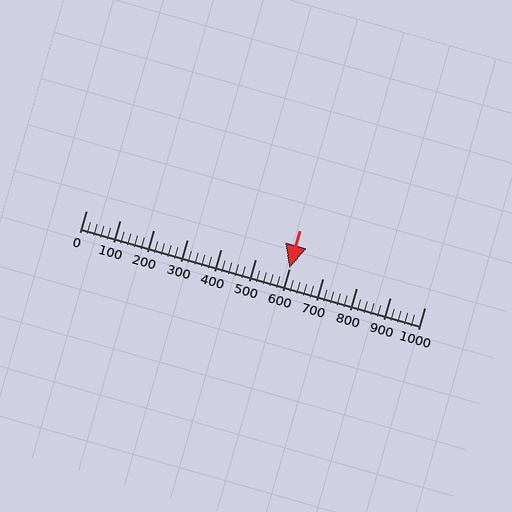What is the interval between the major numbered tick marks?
The major tick marks are spaced 100 units apart.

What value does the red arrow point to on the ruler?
The red arrow points to approximately 600.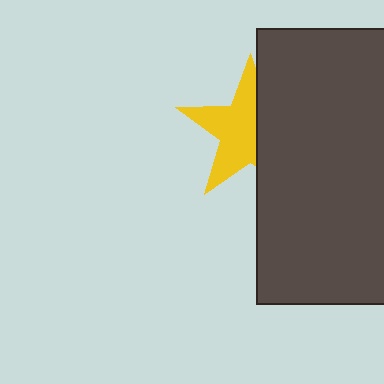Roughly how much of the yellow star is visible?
About half of it is visible (roughly 57%).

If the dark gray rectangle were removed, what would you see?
You would see the complete yellow star.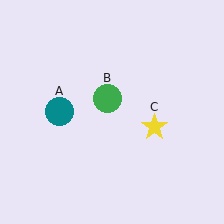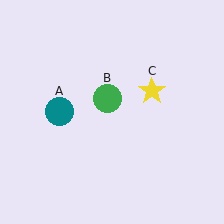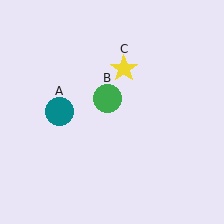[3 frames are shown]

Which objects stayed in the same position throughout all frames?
Teal circle (object A) and green circle (object B) remained stationary.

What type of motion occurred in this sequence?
The yellow star (object C) rotated counterclockwise around the center of the scene.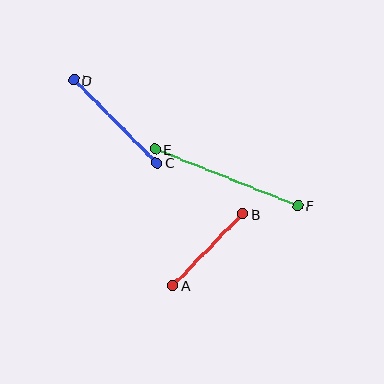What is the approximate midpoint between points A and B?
The midpoint is at approximately (208, 250) pixels.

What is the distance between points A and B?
The distance is approximately 100 pixels.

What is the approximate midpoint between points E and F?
The midpoint is at approximately (227, 177) pixels.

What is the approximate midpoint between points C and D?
The midpoint is at approximately (115, 121) pixels.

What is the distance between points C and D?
The distance is approximately 117 pixels.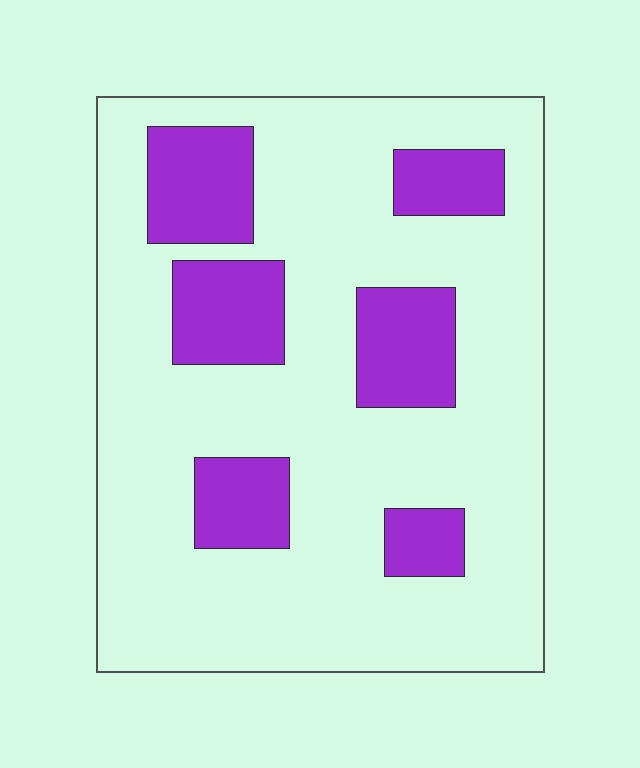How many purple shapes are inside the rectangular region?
6.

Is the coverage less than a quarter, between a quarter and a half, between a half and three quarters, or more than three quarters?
Less than a quarter.